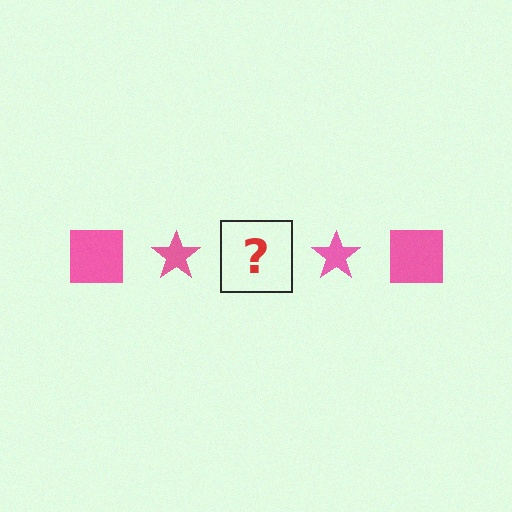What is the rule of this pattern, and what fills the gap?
The rule is that the pattern cycles through square, star shapes in pink. The gap should be filled with a pink square.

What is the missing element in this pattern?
The missing element is a pink square.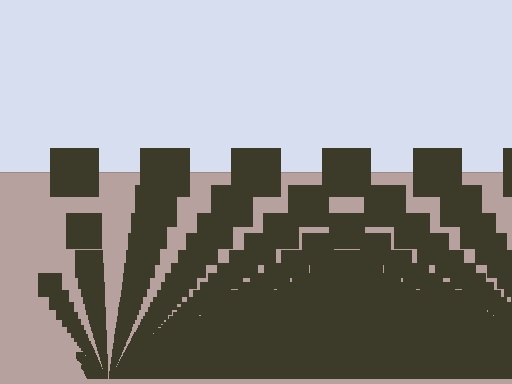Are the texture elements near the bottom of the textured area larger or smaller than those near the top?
Smaller. The gradient is inverted — elements near the bottom are smaller and denser.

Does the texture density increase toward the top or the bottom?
Density increases toward the bottom.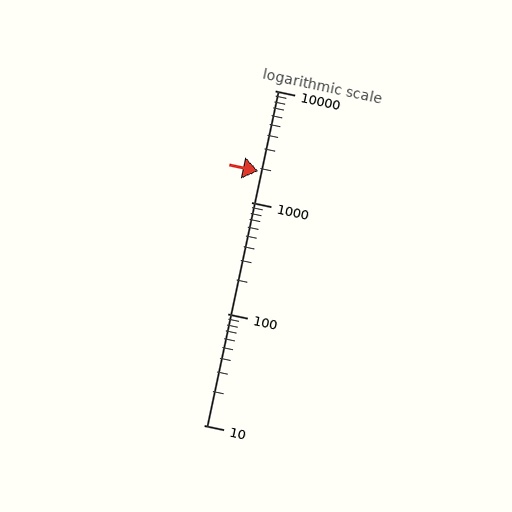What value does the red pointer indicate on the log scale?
The pointer indicates approximately 1900.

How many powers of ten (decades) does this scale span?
The scale spans 3 decades, from 10 to 10000.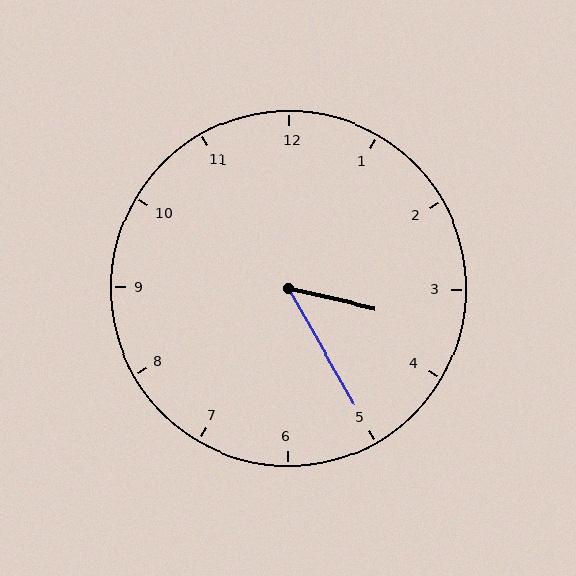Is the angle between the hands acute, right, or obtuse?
It is acute.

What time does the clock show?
3:25.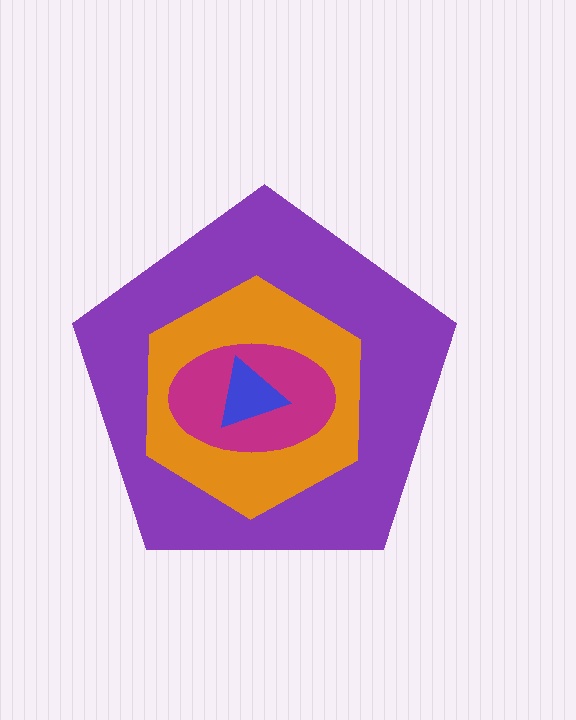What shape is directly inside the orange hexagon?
The magenta ellipse.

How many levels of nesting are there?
4.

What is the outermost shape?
The purple pentagon.